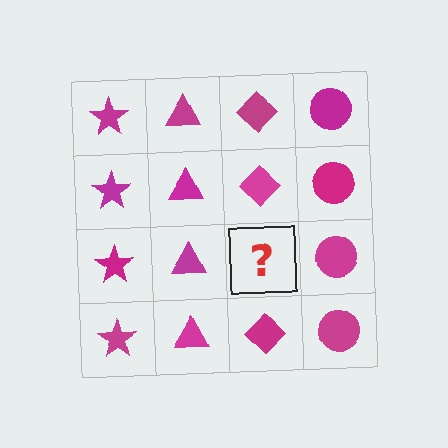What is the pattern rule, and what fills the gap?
The rule is that each column has a consistent shape. The gap should be filled with a magenta diamond.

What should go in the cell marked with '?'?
The missing cell should contain a magenta diamond.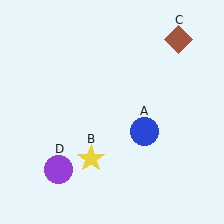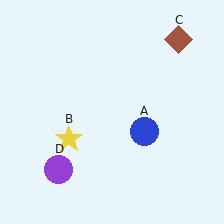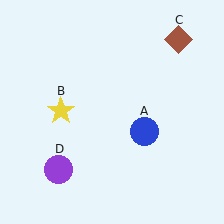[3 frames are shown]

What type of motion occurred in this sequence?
The yellow star (object B) rotated clockwise around the center of the scene.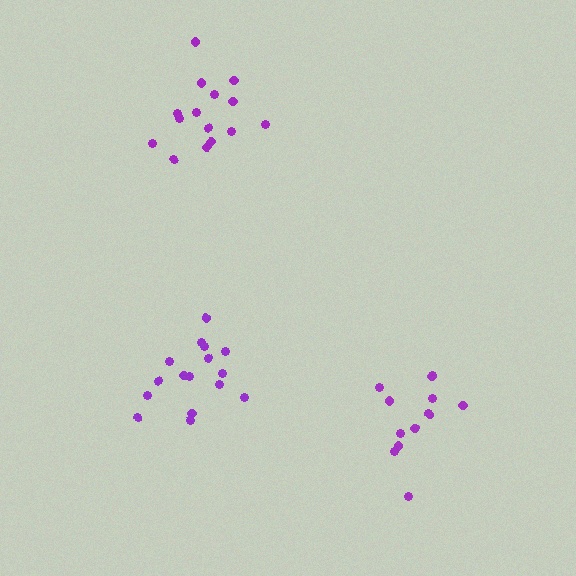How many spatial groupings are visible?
There are 3 spatial groupings.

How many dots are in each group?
Group 1: 15 dots, Group 2: 16 dots, Group 3: 13 dots (44 total).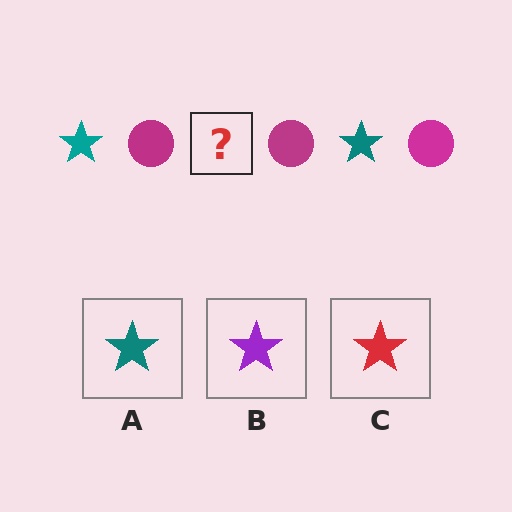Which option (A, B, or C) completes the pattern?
A.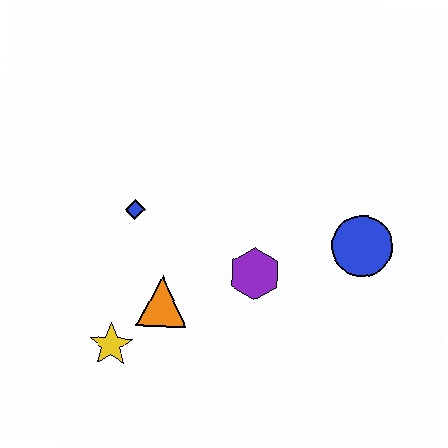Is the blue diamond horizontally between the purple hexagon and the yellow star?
Yes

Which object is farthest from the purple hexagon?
The yellow star is farthest from the purple hexagon.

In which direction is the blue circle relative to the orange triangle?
The blue circle is to the right of the orange triangle.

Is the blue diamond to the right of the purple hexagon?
No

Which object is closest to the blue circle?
The purple hexagon is closest to the blue circle.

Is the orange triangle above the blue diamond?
No